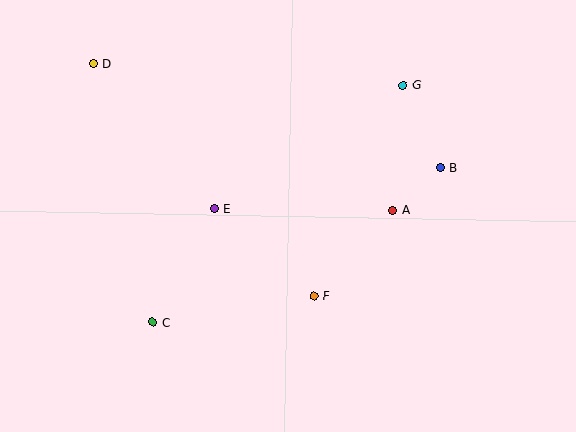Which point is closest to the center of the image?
Point E at (214, 208) is closest to the center.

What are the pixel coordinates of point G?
Point G is at (403, 85).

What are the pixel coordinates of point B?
Point B is at (440, 168).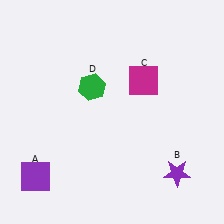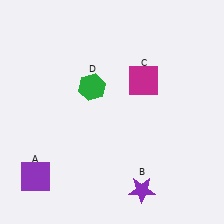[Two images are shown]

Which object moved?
The purple star (B) moved left.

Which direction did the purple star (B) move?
The purple star (B) moved left.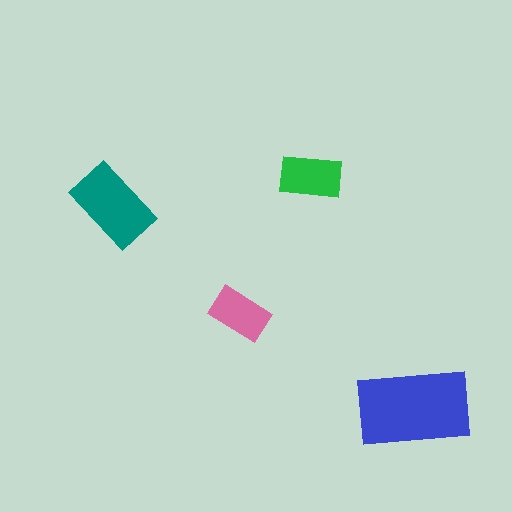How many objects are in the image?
There are 4 objects in the image.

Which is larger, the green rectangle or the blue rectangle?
The blue one.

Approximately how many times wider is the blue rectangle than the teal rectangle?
About 1.5 times wider.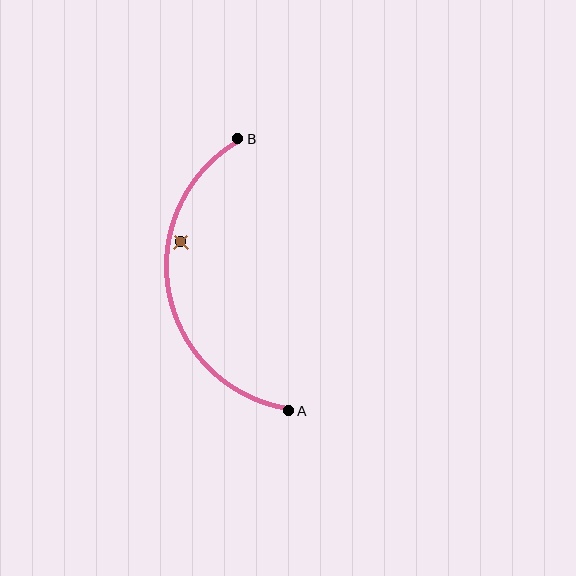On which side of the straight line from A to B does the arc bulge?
The arc bulges to the left of the straight line connecting A and B.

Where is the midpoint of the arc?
The arc midpoint is the point on the curve farthest from the straight line joining A and B. It sits to the left of that line.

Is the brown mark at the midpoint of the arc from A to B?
No — the brown mark does not lie on the arc at all. It sits slightly inside the curve.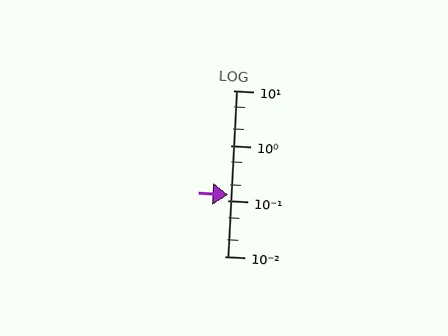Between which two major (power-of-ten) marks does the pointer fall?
The pointer is between 0.1 and 1.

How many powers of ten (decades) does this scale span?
The scale spans 3 decades, from 0.01 to 10.